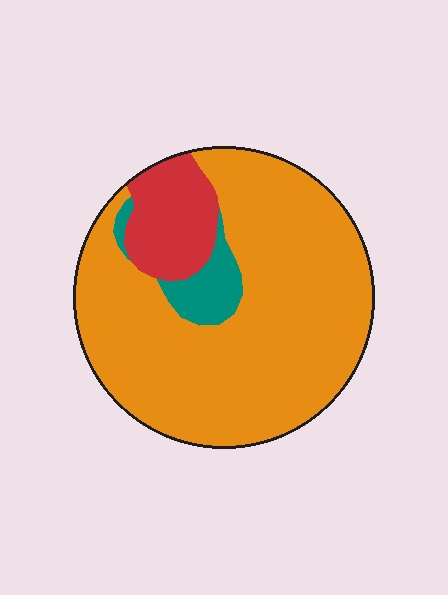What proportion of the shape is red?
Red covers 13% of the shape.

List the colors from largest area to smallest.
From largest to smallest: orange, red, teal.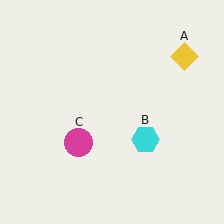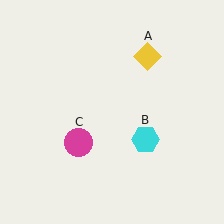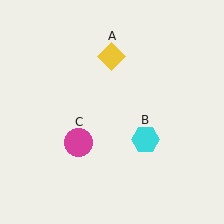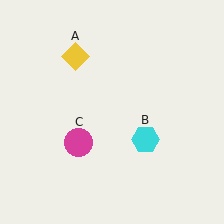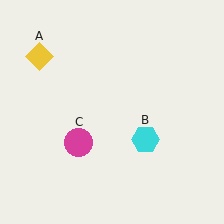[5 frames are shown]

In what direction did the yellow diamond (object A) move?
The yellow diamond (object A) moved left.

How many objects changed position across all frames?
1 object changed position: yellow diamond (object A).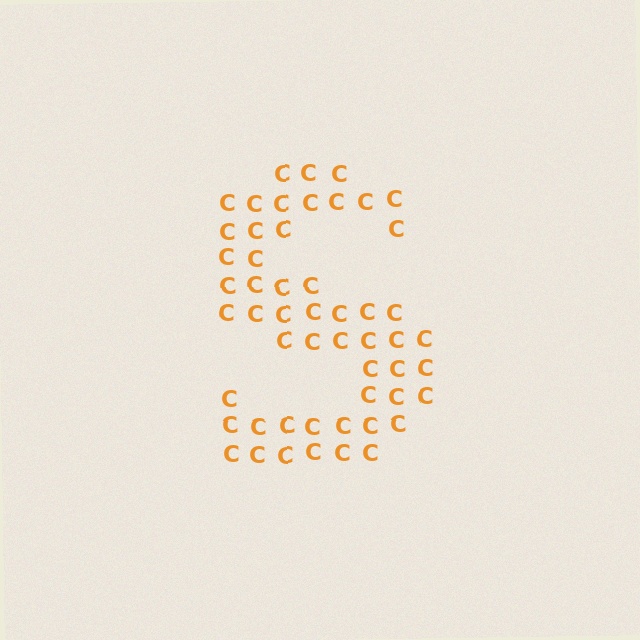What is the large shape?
The large shape is the letter S.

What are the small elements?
The small elements are letter C's.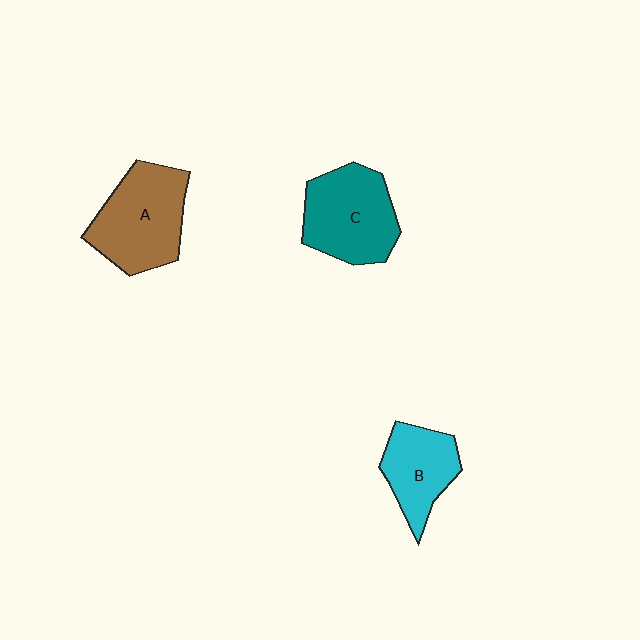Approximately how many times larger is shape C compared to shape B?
Approximately 1.4 times.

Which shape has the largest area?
Shape A (brown).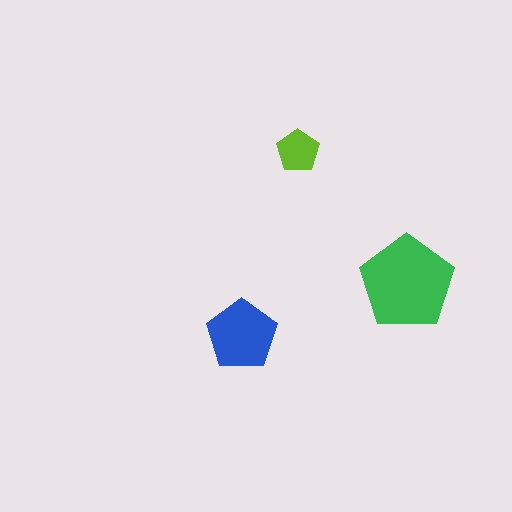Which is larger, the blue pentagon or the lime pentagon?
The blue one.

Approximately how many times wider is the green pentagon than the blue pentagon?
About 1.5 times wider.